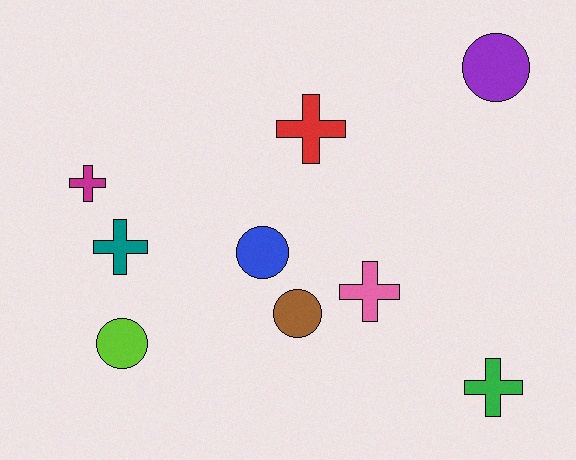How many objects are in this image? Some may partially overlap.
There are 9 objects.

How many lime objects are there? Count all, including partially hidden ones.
There is 1 lime object.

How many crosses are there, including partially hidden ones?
There are 5 crosses.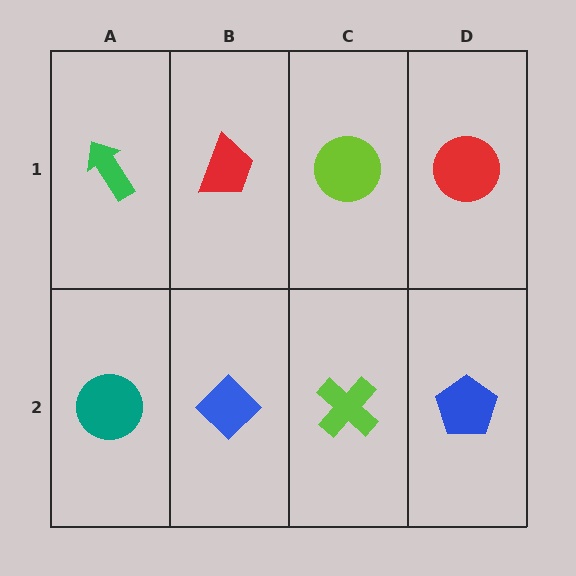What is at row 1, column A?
A green arrow.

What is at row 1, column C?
A lime circle.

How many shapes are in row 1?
4 shapes.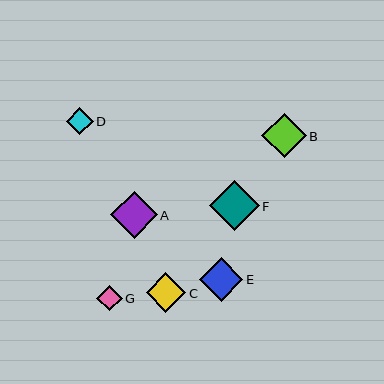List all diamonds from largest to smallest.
From largest to smallest: F, A, B, E, C, D, G.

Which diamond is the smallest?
Diamond G is the smallest with a size of approximately 25 pixels.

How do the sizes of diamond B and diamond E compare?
Diamond B and diamond E are approximately the same size.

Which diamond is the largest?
Diamond F is the largest with a size of approximately 50 pixels.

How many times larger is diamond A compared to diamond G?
Diamond A is approximately 1.9 times the size of diamond G.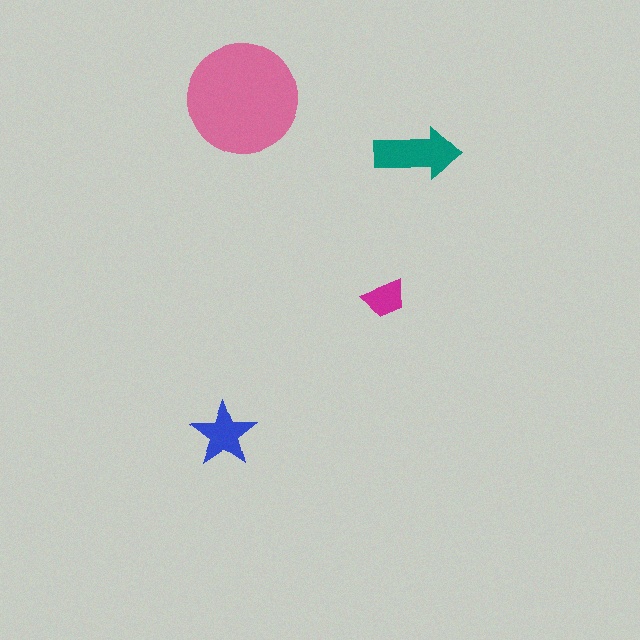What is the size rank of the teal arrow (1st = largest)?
2nd.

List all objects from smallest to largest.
The magenta trapezoid, the blue star, the teal arrow, the pink circle.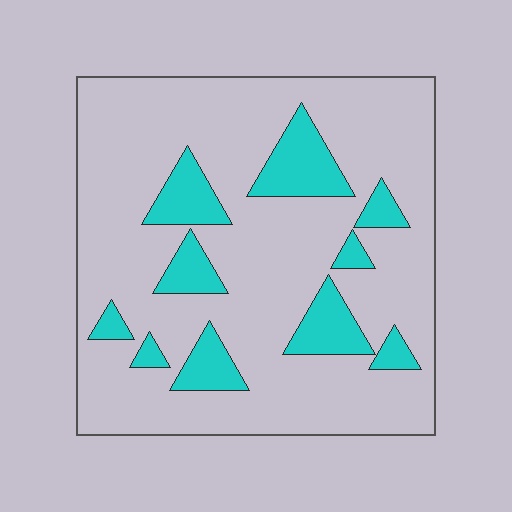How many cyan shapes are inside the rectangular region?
10.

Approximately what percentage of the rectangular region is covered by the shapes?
Approximately 20%.